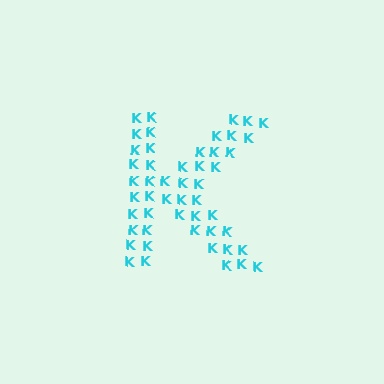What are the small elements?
The small elements are letter K's.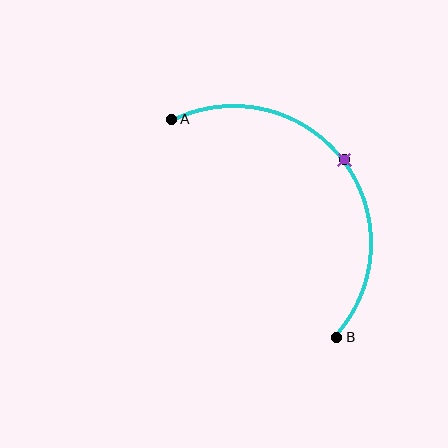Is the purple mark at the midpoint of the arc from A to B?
Yes. The purple mark lies on the arc at equal arc-length from both A and B — it is the arc midpoint.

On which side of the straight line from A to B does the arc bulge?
The arc bulges above and to the right of the straight line connecting A and B.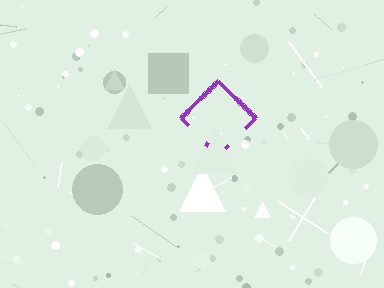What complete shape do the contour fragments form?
The contour fragments form a diamond.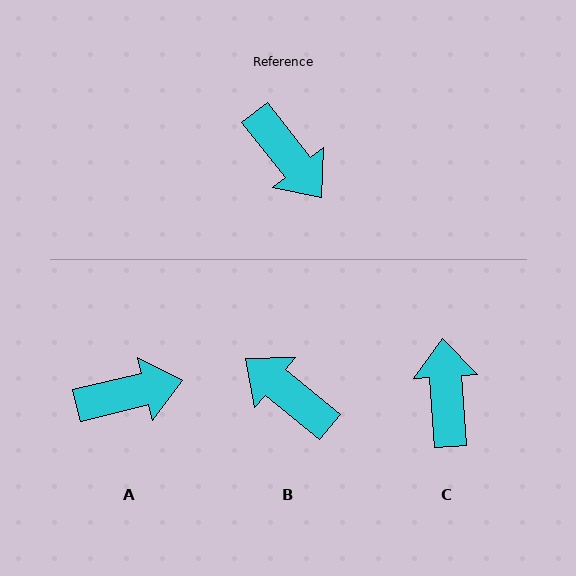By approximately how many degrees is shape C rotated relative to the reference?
Approximately 146 degrees counter-clockwise.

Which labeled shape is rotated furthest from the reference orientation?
B, about 167 degrees away.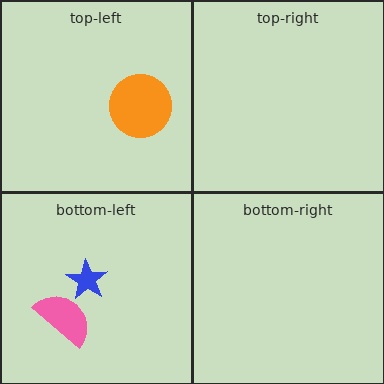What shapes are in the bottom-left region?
The pink semicircle, the blue star.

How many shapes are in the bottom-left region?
2.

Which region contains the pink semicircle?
The bottom-left region.